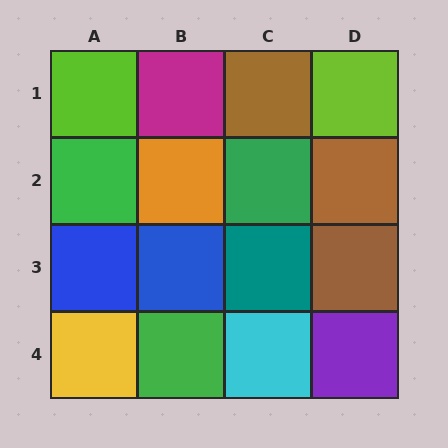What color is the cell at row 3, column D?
Brown.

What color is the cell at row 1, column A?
Lime.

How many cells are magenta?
1 cell is magenta.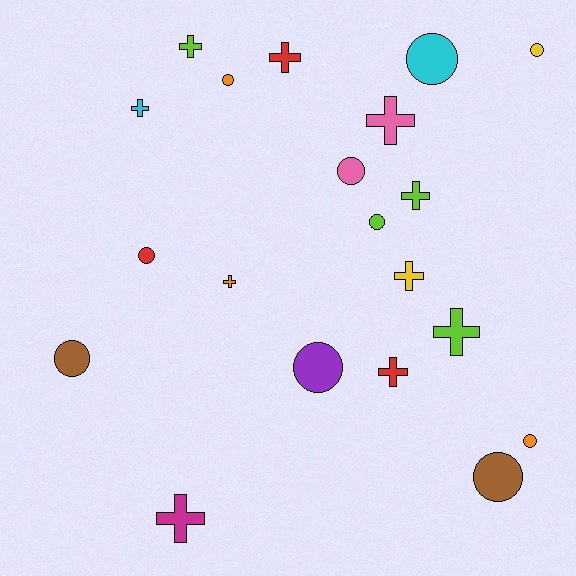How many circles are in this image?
There are 10 circles.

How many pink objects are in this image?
There are 2 pink objects.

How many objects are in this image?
There are 20 objects.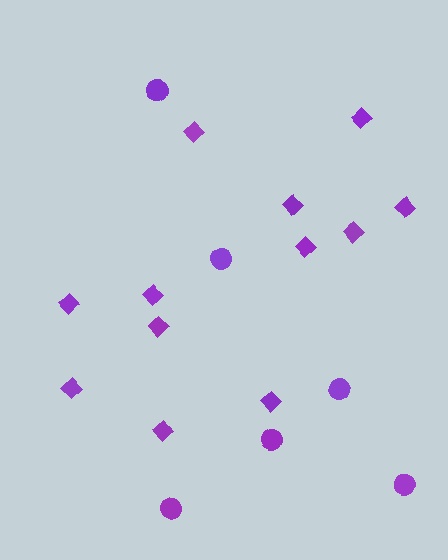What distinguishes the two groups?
There are 2 groups: one group of diamonds (12) and one group of circles (6).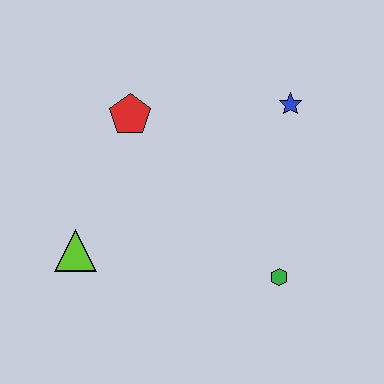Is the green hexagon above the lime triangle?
No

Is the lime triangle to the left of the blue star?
Yes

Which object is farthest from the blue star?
The lime triangle is farthest from the blue star.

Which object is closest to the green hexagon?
The blue star is closest to the green hexagon.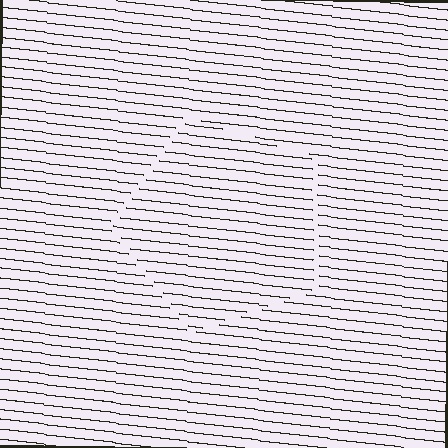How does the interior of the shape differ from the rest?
The interior of the shape contains the same grating, shifted by half a period — the contour is defined by the phase discontinuity where line-ends from the inner and outer gratings abut.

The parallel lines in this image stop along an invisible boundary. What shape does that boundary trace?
An illusory pentagon. The interior of the shape contains the same grating, shifted by half a period — the contour is defined by the phase discontinuity where line-ends from the inner and outer gratings abut.